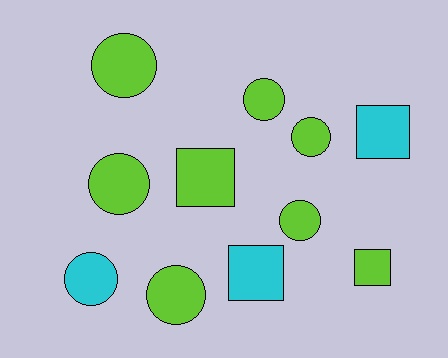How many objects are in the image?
There are 11 objects.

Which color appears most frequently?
Lime, with 8 objects.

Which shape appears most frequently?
Circle, with 7 objects.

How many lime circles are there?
There are 6 lime circles.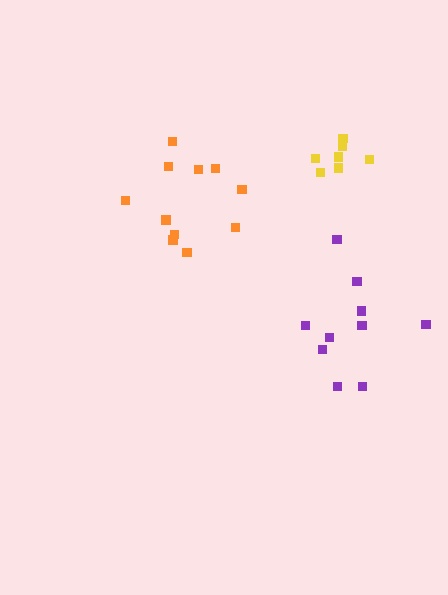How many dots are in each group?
Group 1: 7 dots, Group 2: 11 dots, Group 3: 10 dots (28 total).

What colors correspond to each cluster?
The clusters are colored: yellow, orange, purple.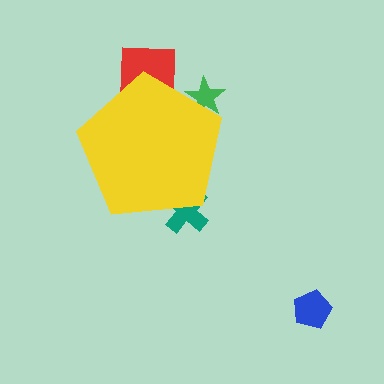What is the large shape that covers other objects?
A yellow pentagon.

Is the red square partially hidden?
Yes, the red square is partially hidden behind the yellow pentagon.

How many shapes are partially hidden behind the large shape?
3 shapes are partially hidden.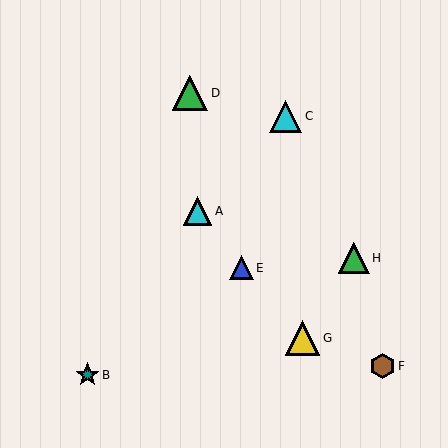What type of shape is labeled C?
Shape C is a cyan triangle.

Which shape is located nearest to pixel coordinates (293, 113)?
The cyan triangle (labeled C) at (286, 116) is nearest to that location.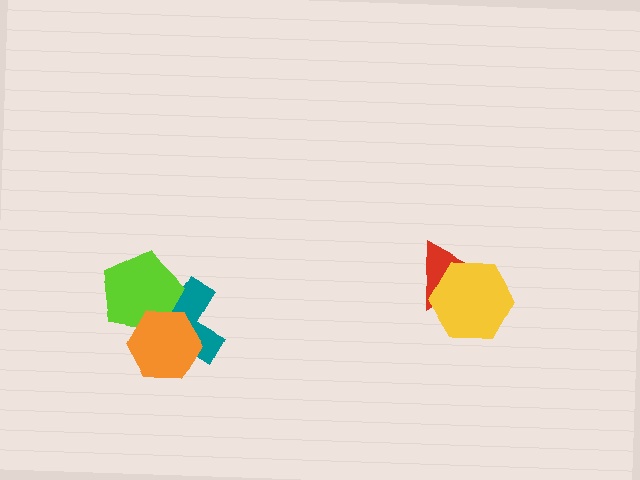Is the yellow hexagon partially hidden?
No, no other shape covers it.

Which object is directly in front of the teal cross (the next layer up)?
The lime pentagon is directly in front of the teal cross.